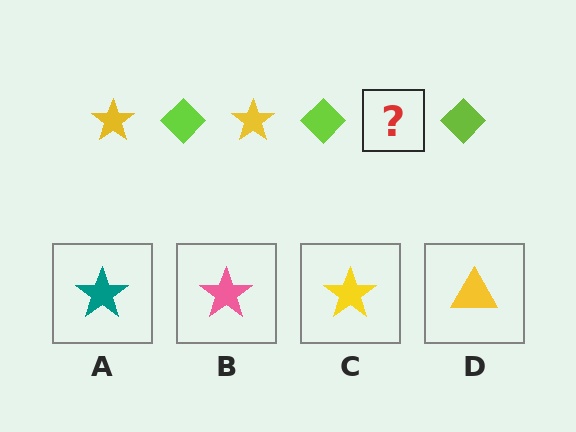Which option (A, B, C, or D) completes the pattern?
C.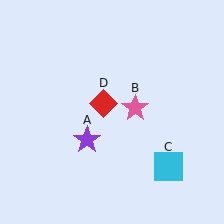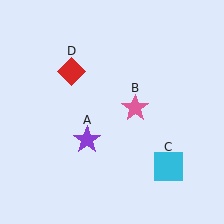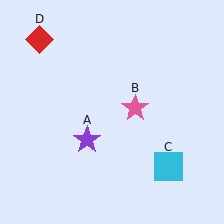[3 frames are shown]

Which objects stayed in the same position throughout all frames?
Purple star (object A) and pink star (object B) and cyan square (object C) remained stationary.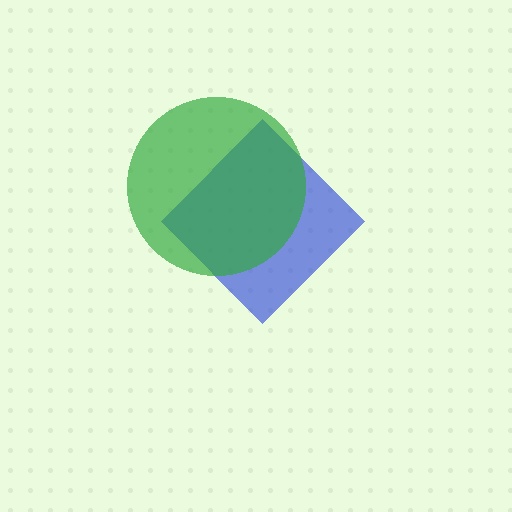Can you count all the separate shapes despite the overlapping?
Yes, there are 2 separate shapes.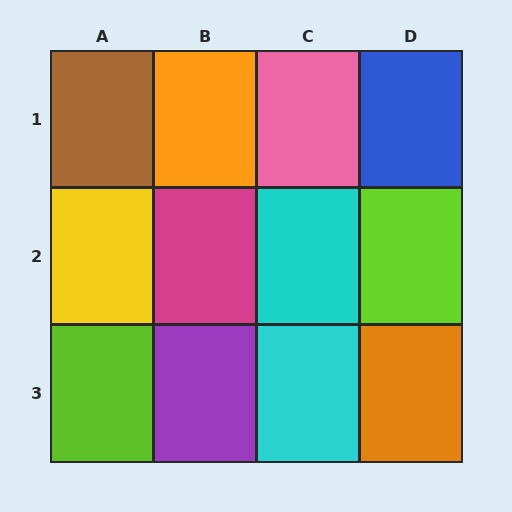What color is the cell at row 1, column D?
Blue.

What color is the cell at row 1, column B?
Orange.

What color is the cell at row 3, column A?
Lime.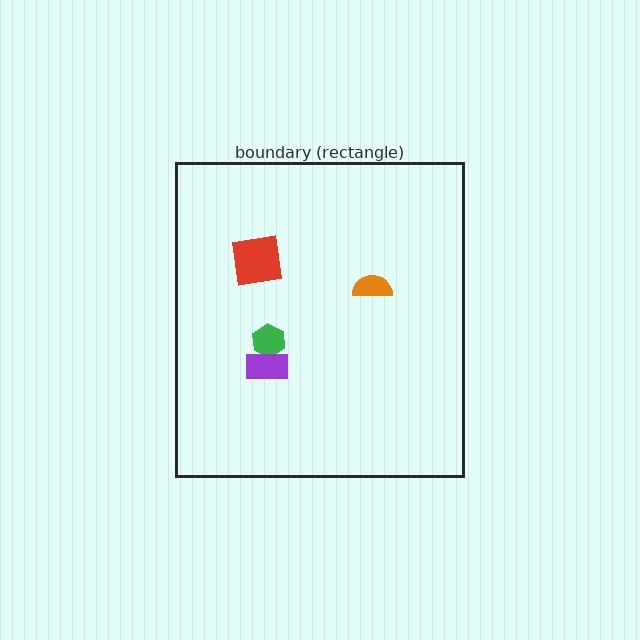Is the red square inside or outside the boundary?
Inside.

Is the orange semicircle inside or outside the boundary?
Inside.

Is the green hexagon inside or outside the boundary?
Inside.